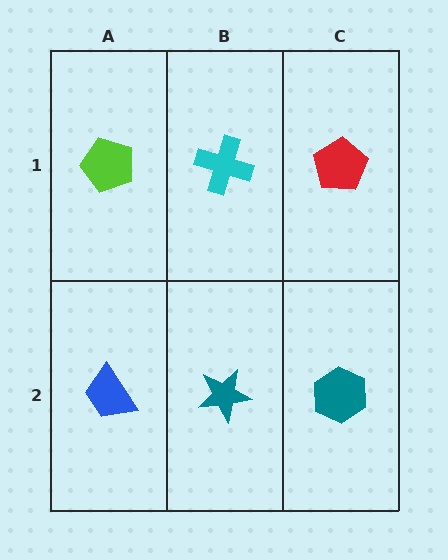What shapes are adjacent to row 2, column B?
A cyan cross (row 1, column B), a blue trapezoid (row 2, column A), a teal hexagon (row 2, column C).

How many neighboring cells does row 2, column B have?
3.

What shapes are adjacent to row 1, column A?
A blue trapezoid (row 2, column A), a cyan cross (row 1, column B).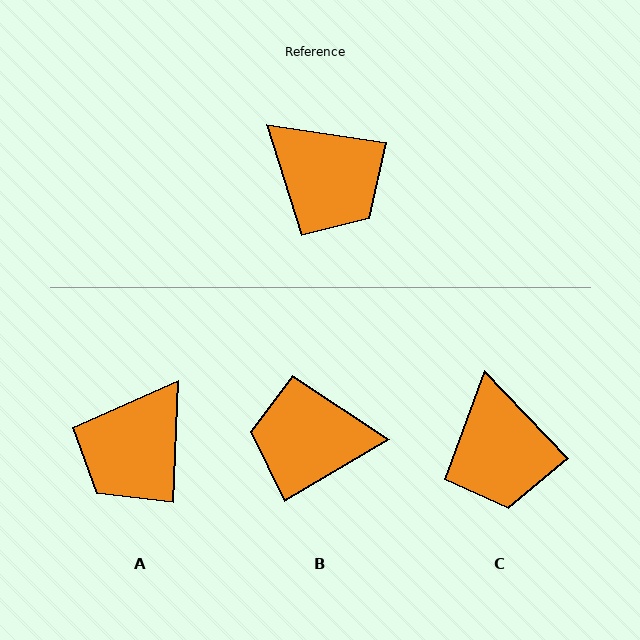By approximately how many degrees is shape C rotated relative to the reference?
Approximately 38 degrees clockwise.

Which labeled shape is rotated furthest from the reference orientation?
B, about 141 degrees away.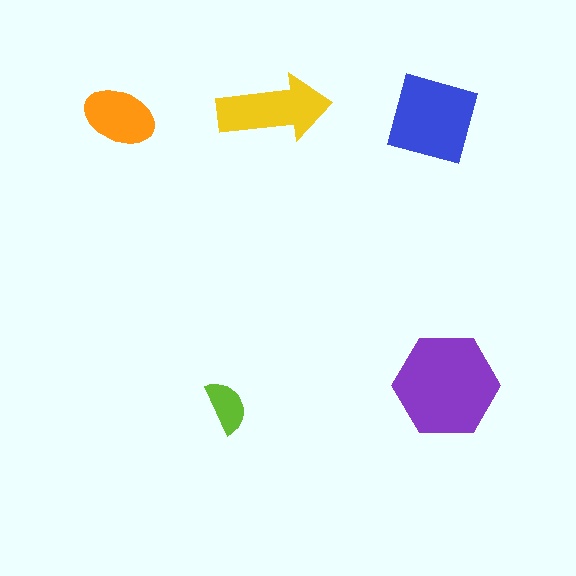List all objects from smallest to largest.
The lime semicircle, the orange ellipse, the yellow arrow, the blue diamond, the purple hexagon.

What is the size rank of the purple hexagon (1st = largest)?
1st.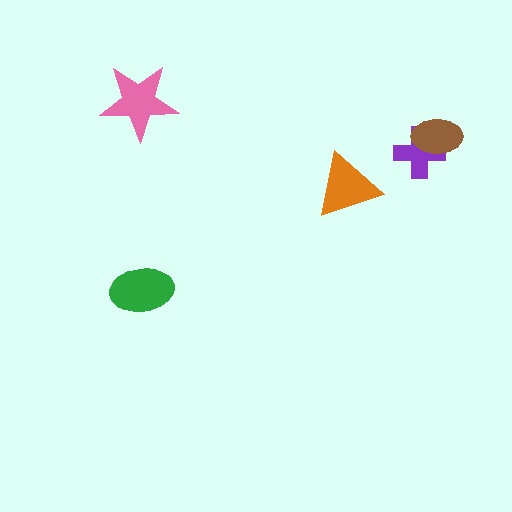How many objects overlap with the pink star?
0 objects overlap with the pink star.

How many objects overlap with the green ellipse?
0 objects overlap with the green ellipse.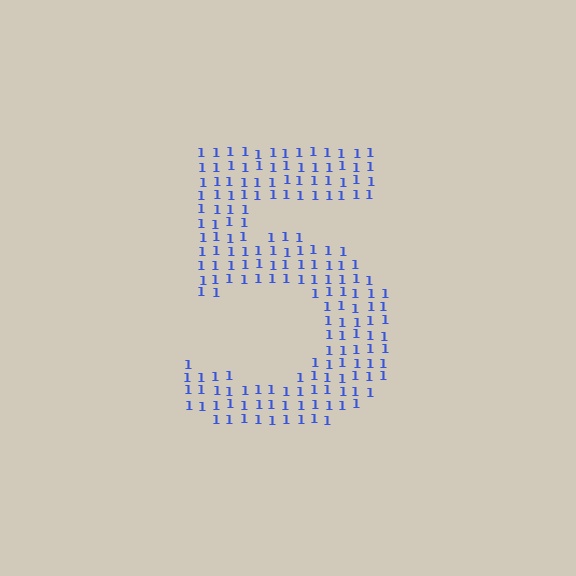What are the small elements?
The small elements are digit 1's.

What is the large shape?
The large shape is the digit 5.